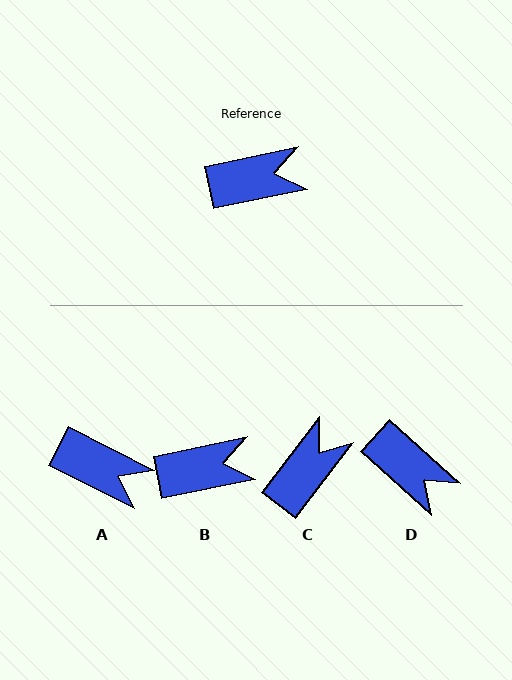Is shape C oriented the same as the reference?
No, it is off by about 41 degrees.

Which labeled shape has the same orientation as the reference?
B.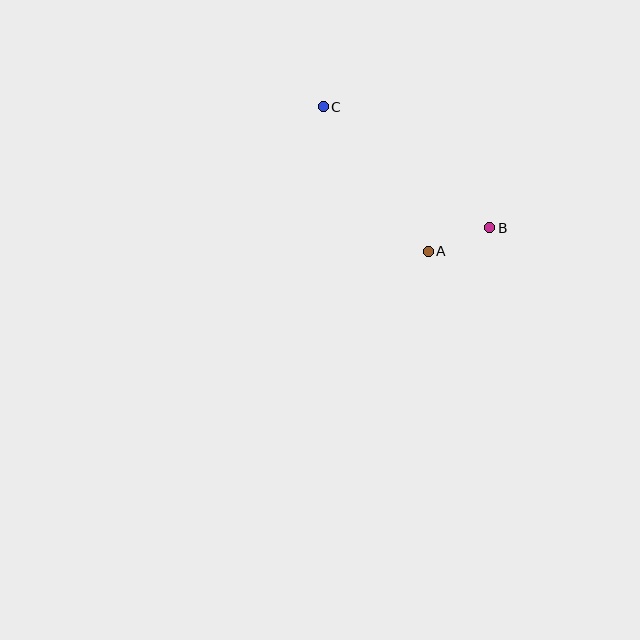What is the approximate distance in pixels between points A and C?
The distance between A and C is approximately 179 pixels.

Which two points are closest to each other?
Points A and B are closest to each other.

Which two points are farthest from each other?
Points B and C are farthest from each other.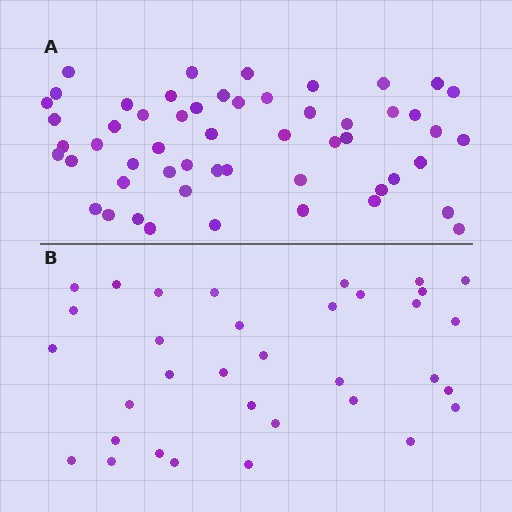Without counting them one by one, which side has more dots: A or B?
Region A (the top region) has more dots.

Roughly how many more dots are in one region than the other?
Region A has approximately 20 more dots than region B.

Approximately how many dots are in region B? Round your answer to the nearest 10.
About 30 dots. (The exact count is 34, which rounds to 30.)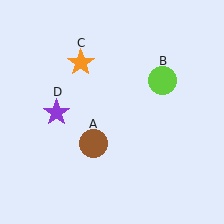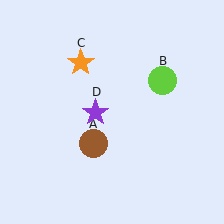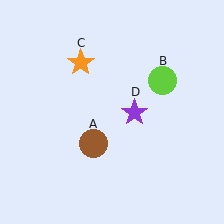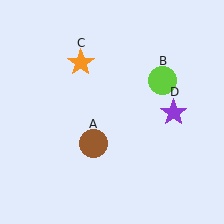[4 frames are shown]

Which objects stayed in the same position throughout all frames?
Brown circle (object A) and lime circle (object B) and orange star (object C) remained stationary.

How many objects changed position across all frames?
1 object changed position: purple star (object D).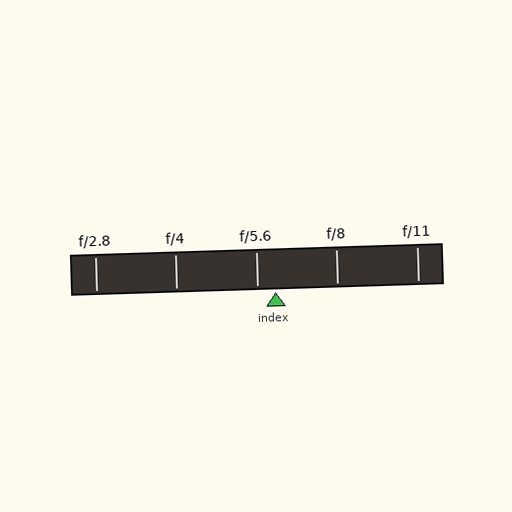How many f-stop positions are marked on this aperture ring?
There are 5 f-stop positions marked.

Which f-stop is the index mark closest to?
The index mark is closest to f/5.6.